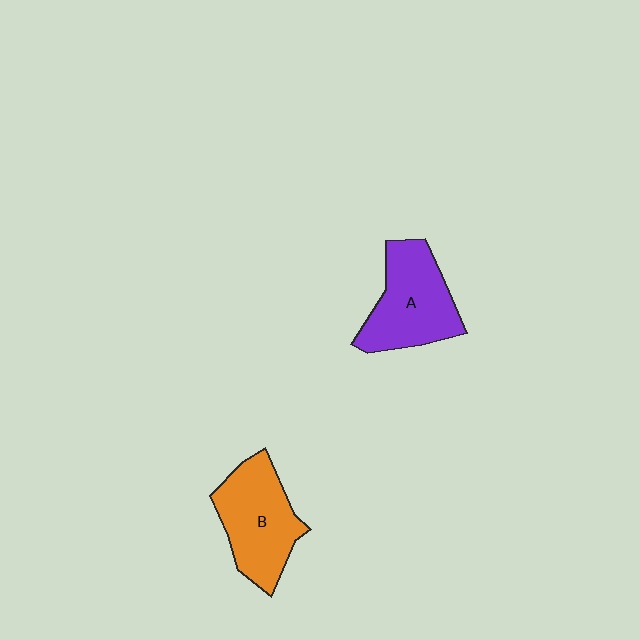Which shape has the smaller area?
Shape A (purple).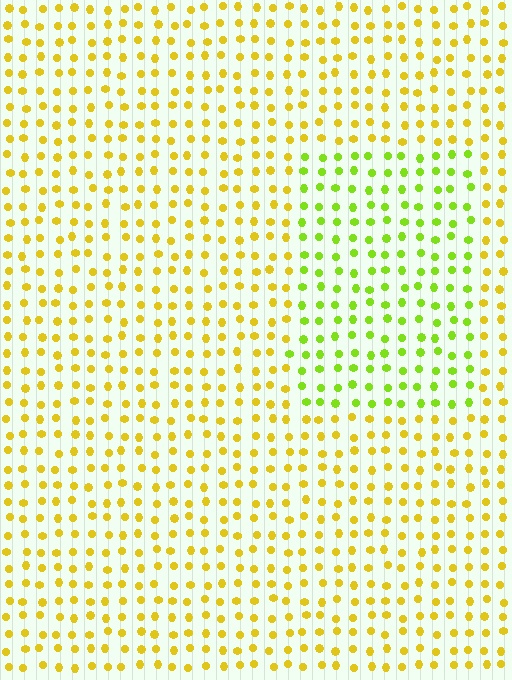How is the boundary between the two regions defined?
The boundary is defined purely by a slight shift in hue (about 38 degrees). Spacing, size, and orientation are identical on both sides.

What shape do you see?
I see a rectangle.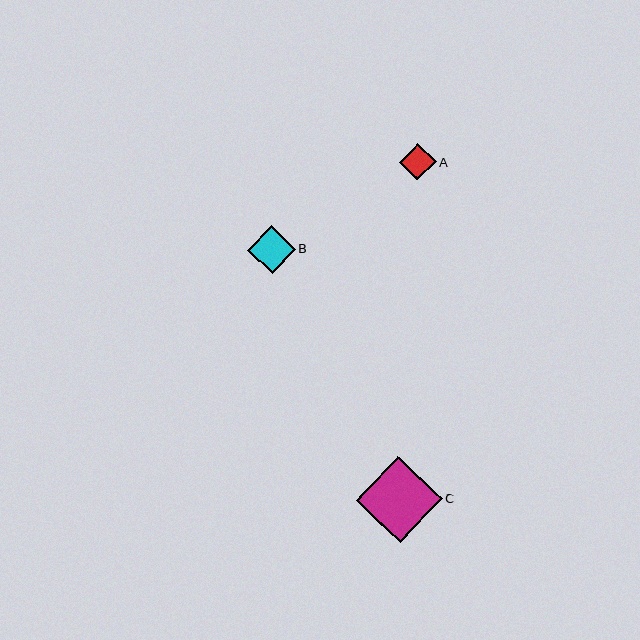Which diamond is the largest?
Diamond C is the largest with a size of approximately 86 pixels.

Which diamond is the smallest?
Diamond A is the smallest with a size of approximately 37 pixels.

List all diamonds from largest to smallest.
From largest to smallest: C, B, A.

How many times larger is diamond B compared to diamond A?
Diamond B is approximately 1.3 times the size of diamond A.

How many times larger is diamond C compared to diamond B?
Diamond C is approximately 1.8 times the size of diamond B.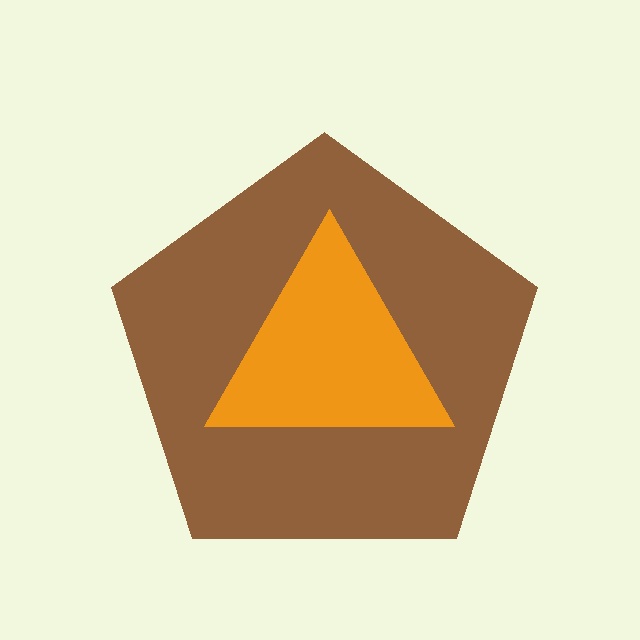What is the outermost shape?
The brown pentagon.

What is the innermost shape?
The orange triangle.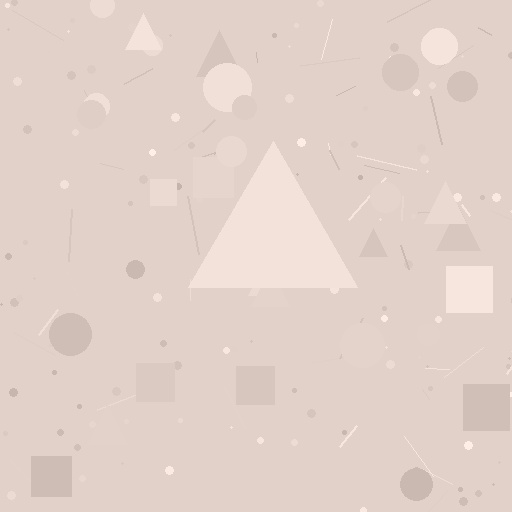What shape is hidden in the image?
A triangle is hidden in the image.